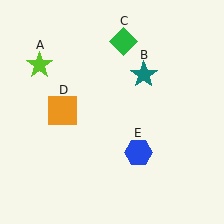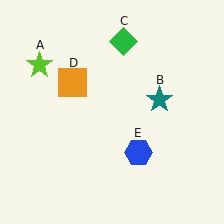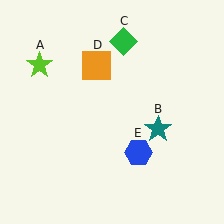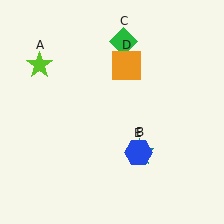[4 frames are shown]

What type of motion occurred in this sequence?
The teal star (object B), orange square (object D) rotated clockwise around the center of the scene.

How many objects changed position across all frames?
2 objects changed position: teal star (object B), orange square (object D).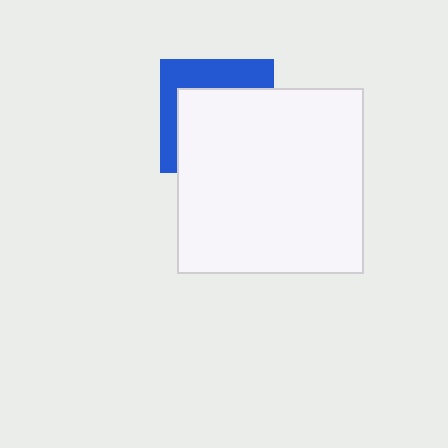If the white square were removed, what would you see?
You would see the complete blue square.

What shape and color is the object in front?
The object in front is a white square.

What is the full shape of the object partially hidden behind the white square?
The partially hidden object is a blue square.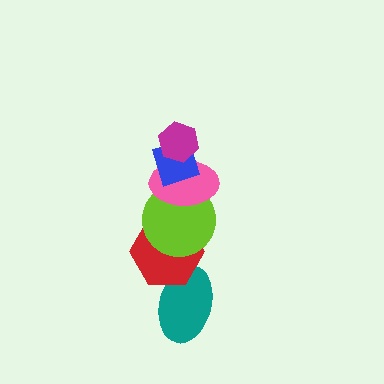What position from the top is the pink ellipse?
The pink ellipse is 3rd from the top.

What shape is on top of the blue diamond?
The magenta hexagon is on top of the blue diamond.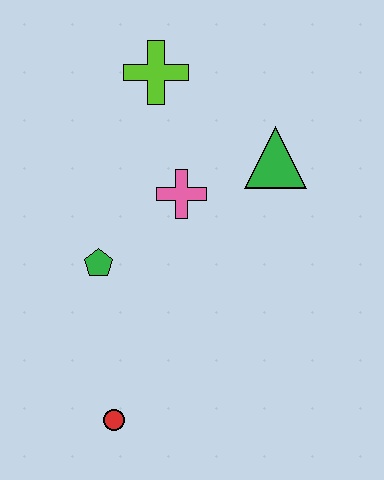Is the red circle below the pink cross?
Yes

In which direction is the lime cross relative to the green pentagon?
The lime cross is above the green pentagon.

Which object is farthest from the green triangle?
The red circle is farthest from the green triangle.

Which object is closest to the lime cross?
The pink cross is closest to the lime cross.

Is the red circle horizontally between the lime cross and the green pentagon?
Yes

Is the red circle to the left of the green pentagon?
No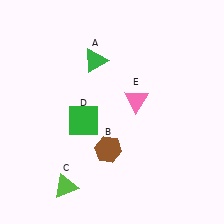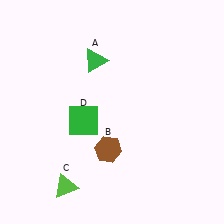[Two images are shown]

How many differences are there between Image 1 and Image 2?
There is 1 difference between the two images.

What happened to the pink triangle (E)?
The pink triangle (E) was removed in Image 2. It was in the top-right area of Image 1.